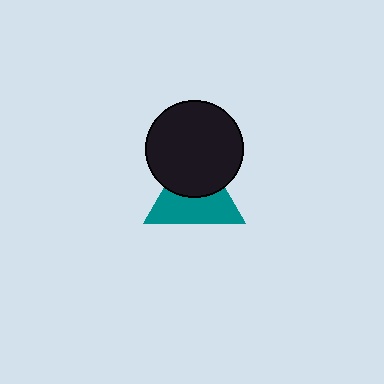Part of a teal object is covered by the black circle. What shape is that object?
It is a triangle.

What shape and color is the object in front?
The object in front is a black circle.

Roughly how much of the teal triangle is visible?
About half of it is visible (roughly 55%).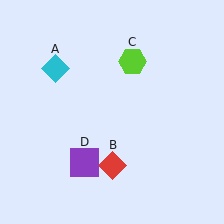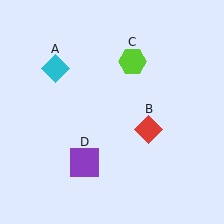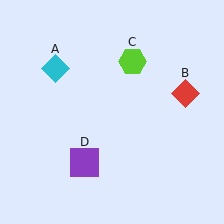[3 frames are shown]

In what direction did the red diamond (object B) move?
The red diamond (object B) moved up and to the right.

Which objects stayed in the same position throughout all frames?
Cyan diamond (object A) and lime hexagon (object C) and purple square (object D) remained stationary.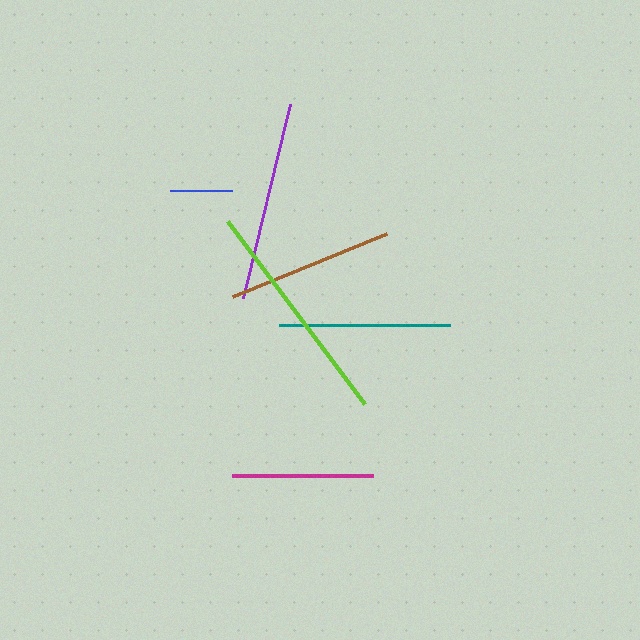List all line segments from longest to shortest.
From longest to shortest: lime, purple, teal, brown, magenta, blue.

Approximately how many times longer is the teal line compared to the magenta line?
The teal line is approximately 1.2 times the length of the magenta line.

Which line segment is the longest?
The lime line is the longest at approximately 229 pixels.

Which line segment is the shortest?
The blue line is the shortest at approximately 62 pixels.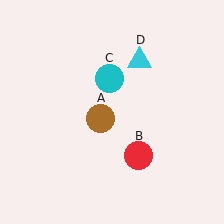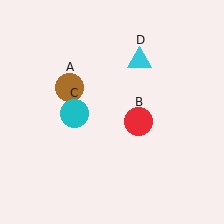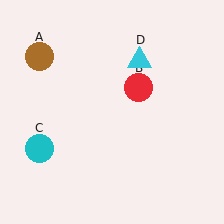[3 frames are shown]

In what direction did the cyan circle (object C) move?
The cyan circle (object C) moved down and to the left.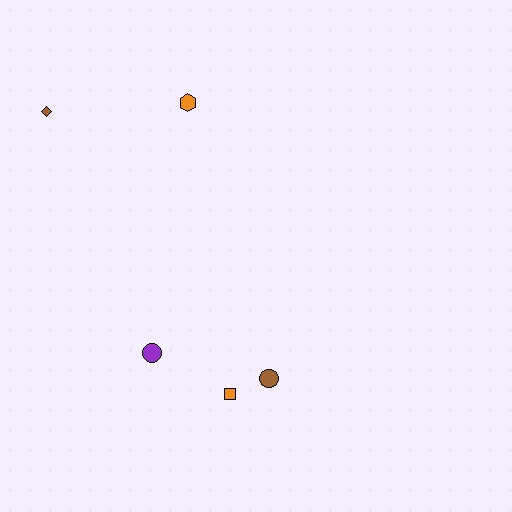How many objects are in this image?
There are 5 objects.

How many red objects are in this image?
There are no red objects.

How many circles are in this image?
There are 2 circles.